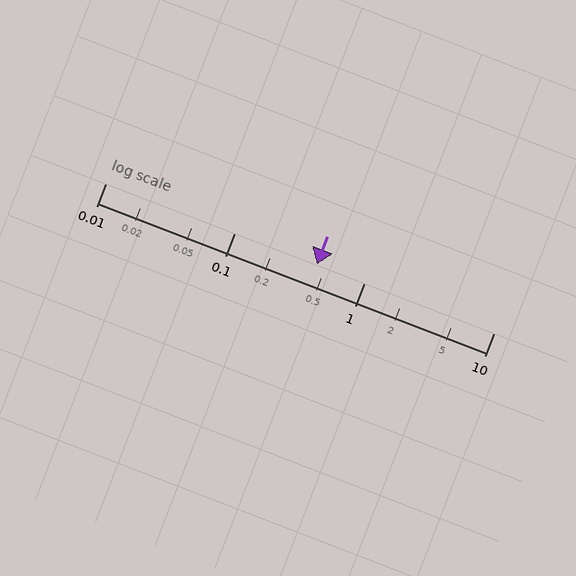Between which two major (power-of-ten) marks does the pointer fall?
The pointer is between 0.1 and 1.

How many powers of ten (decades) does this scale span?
The scale spans 3 decades, from 0.01 to 10.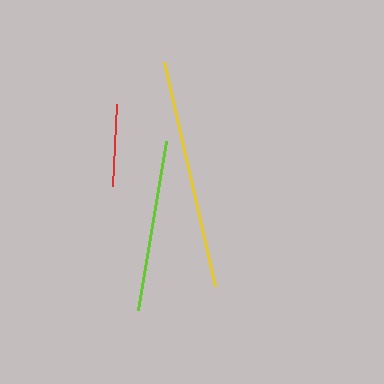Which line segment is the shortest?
The red line is the shortest at approximately 82 pixels.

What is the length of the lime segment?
The lime segment is approximately 171 pixels long.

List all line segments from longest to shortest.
From longest to shortest: yellow, lime, red.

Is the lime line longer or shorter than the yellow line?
The yellow line is longer than the lime line.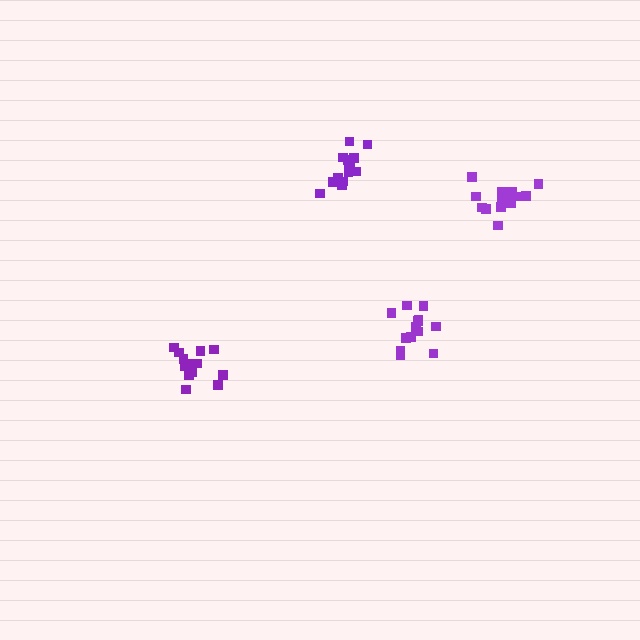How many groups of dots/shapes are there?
There are 4 groups.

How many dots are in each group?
Group 1: 13 dots, Group 2: 15 dots, Group 3: 14 dots, Group 4: 14 dots (56 total).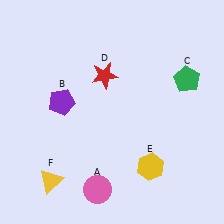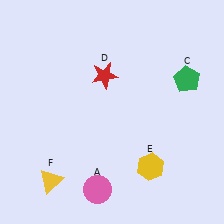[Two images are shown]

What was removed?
The purple pentagon (B) was removed in Image 2.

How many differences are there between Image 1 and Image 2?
There is 1 difference between the two images.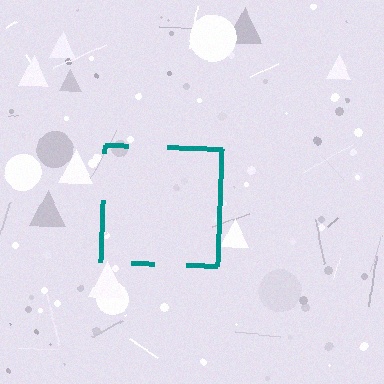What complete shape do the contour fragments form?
The contour fragments form a square.